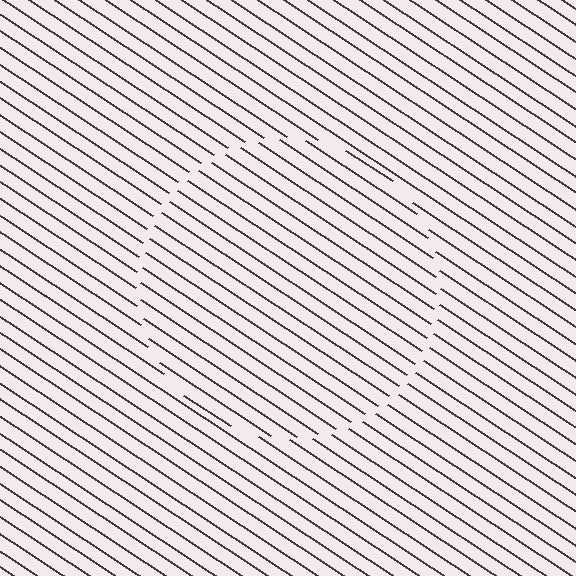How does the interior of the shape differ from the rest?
The interior of the shape contains the same grating, shifted by half a period — the contour is defined by the phase discontinuity where line-ends from the inner and outer gratings abut.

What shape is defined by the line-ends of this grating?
An illusory circle. The interior of the shape contains the same grating, shifted by half a period — the contour is defined by the phase discontinuity where line-ends from the inner and outer gratings abut.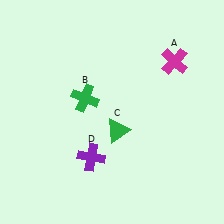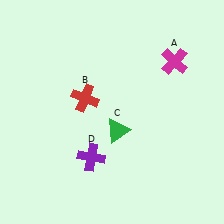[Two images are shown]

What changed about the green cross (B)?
In Image 1, B is green. In Image 2, it changed to red.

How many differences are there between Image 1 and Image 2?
There is 1 difference between the two images.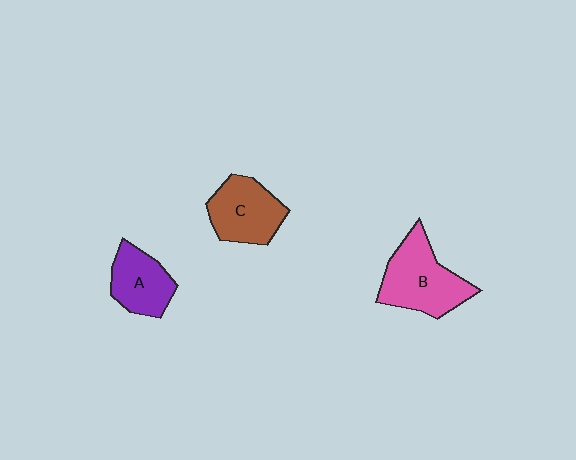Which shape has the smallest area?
Shape A (purple).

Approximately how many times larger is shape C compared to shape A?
Approximately 1.2 times.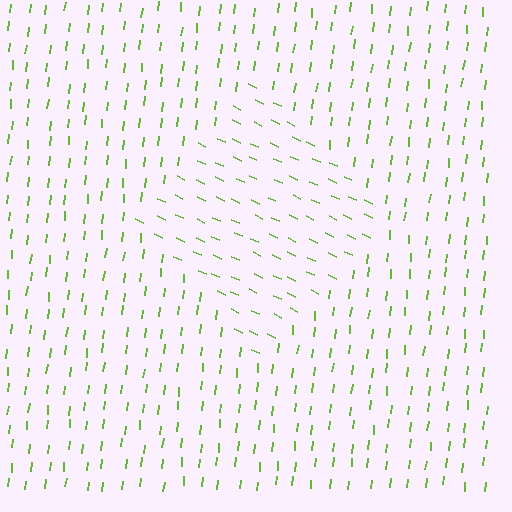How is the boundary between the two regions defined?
The boundary is defined purely by a change in line orientation (approximately 71 degrees difference). All lines are the same color and thickness.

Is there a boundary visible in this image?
Yes, there is a texture boundary formed by a change in line orientation.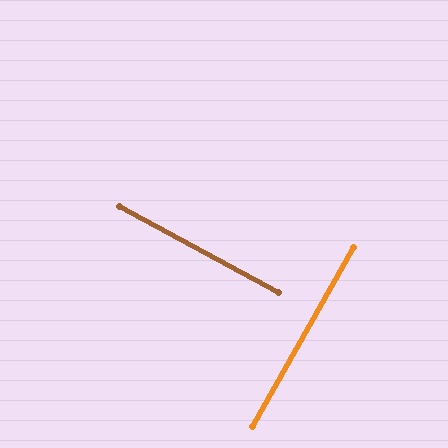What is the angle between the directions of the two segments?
Approximately 89 degrees.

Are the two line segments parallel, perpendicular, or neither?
Perpendicular — they meet at approximately 89°.